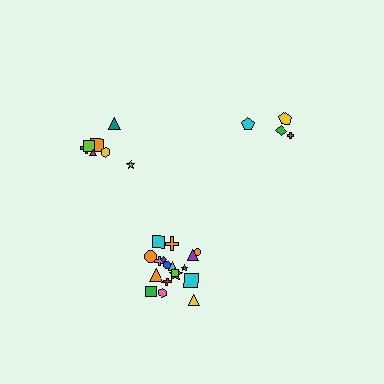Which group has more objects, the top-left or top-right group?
The top-left group.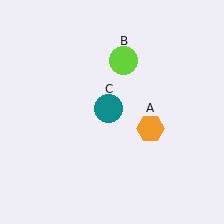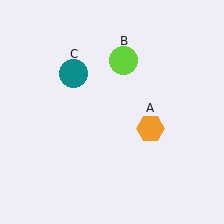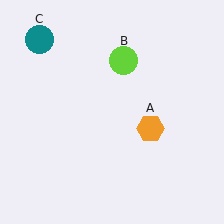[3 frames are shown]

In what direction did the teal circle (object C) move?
The teal circle (object C) moved up and to the left.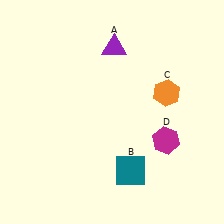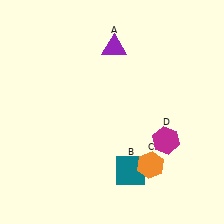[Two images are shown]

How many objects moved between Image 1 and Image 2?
1 object moved between the two images.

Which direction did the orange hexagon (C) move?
The orange hexagon (C) moved down.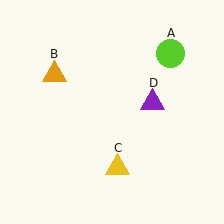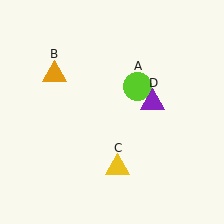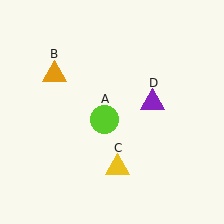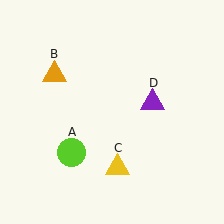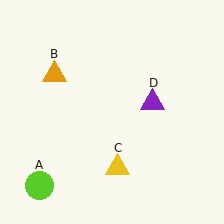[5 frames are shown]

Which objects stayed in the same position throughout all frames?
Orange triangle (object B) and yellow triangle (object C) and purple triangle (object D) remained stationary.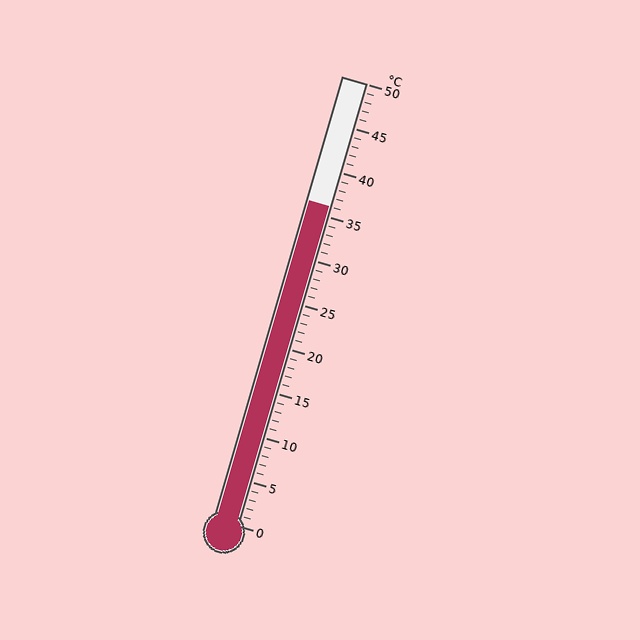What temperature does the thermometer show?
The thermometer shows approximately 36°C.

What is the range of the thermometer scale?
The thermometer scale ranges from 0°C to 50°C.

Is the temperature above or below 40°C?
The temperature is below 40°C.